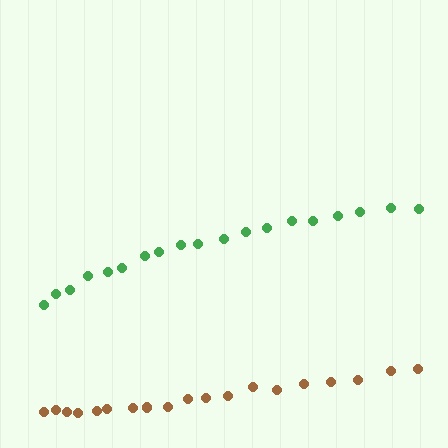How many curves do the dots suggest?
There are 2 distinct paths.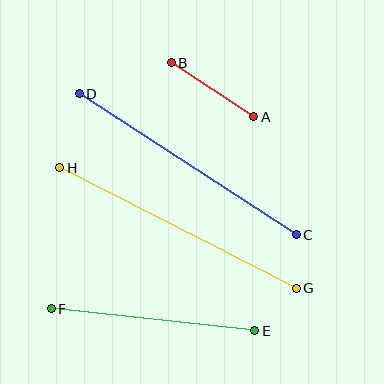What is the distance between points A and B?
The distance is approximately 98 pixels.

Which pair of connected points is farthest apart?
Points G and H are farthest apart.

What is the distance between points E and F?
The distance is approximately 204 pixels.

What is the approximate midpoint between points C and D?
The midpoint is at approximately (188, 164) pixels.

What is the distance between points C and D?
The distance is approximately 259 pixels.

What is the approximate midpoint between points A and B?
The midpoint is at approximately (213, 90) pixels.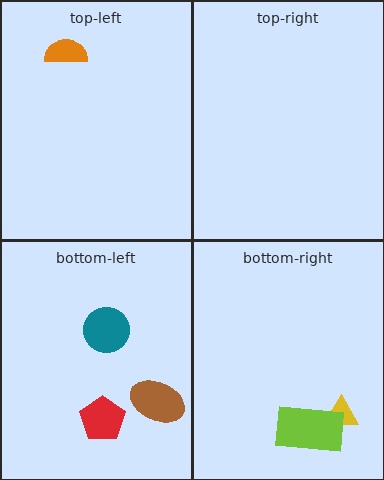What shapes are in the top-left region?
The orange semicircle.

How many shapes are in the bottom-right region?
2.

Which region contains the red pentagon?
The bottom-left region.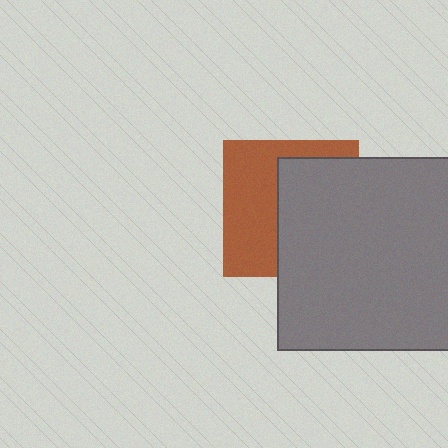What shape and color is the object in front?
The object in front is a gray square.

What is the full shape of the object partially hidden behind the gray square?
The partially hidden object is a brown square.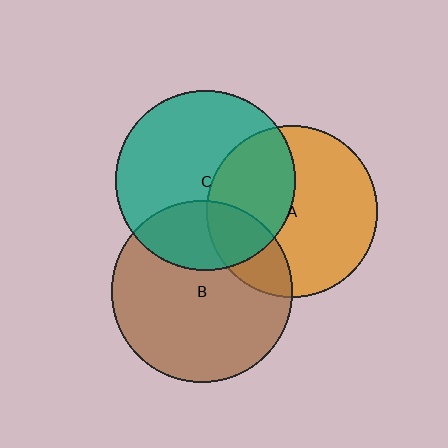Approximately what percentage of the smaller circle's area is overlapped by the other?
Approximately 40%.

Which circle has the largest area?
Circle B (brown).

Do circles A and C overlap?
Yes.